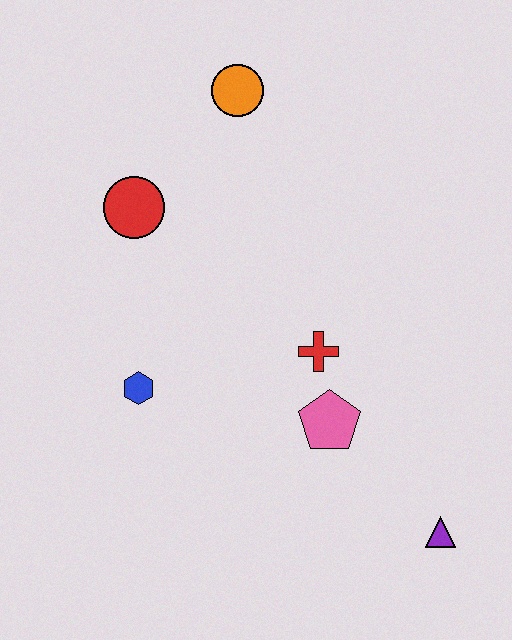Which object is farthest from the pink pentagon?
The orange circle is farthest from the pink pentagon.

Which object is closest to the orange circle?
The red circle is closest to the orange circle.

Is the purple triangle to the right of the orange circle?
Yes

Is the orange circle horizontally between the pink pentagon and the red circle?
Yes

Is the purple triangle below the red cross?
Yes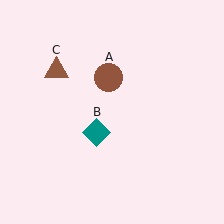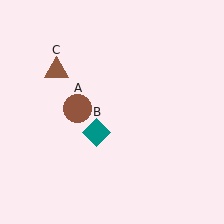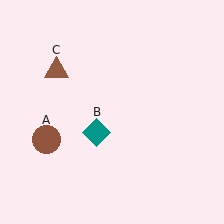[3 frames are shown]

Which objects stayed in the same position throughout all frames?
Teal diamond (object B) and brown triangle (object C) remained stationary.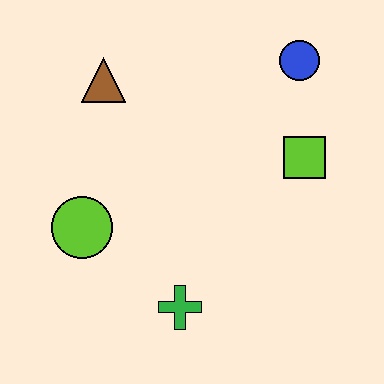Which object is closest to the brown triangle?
The lime circle is closest to the brown triangle.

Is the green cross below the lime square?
Yes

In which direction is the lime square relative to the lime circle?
The lime square is to the right of the lime circle.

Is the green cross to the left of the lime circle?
No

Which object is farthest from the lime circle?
The blue circle is farthest from the lime circle.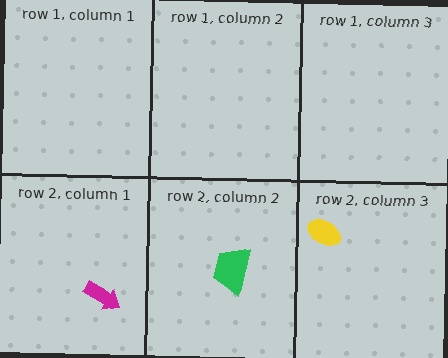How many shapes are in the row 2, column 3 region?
1.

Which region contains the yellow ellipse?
The row 2, column 3 region.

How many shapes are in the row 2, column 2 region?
1.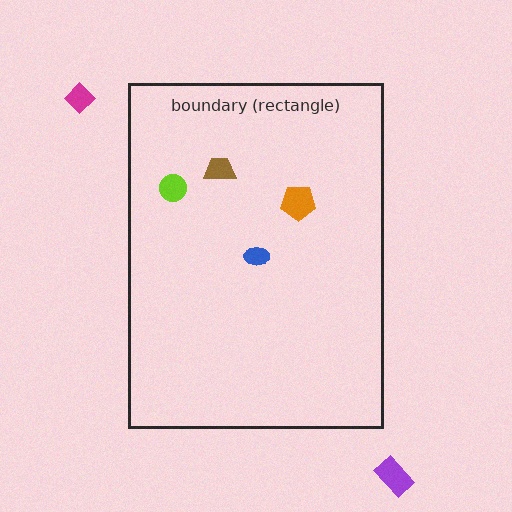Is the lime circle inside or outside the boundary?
Inside.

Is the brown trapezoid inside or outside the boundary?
Inside.